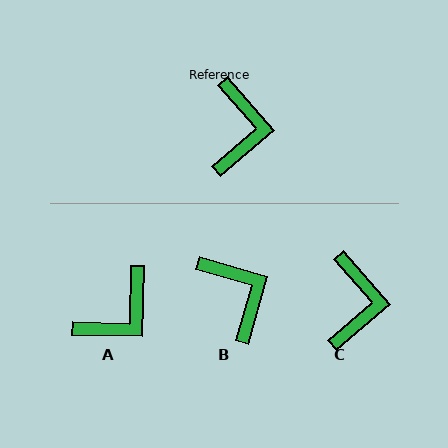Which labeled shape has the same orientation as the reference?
C.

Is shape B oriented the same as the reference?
No, it is off by about 33 degrees.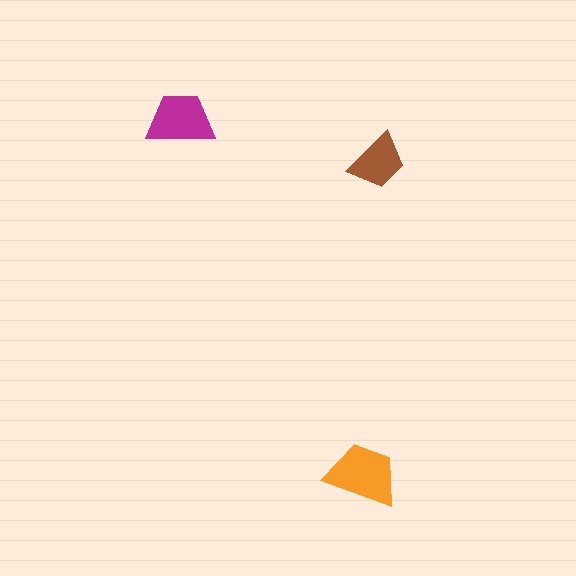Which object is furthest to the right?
The brown trapezoid is rightmost.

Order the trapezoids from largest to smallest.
the orange one, the magenta one, the brown one.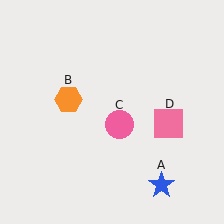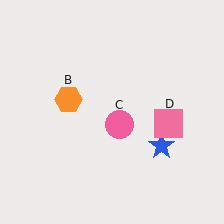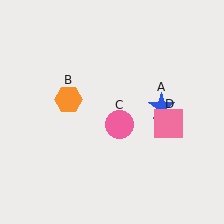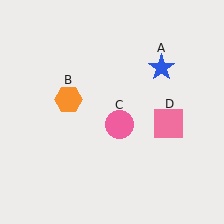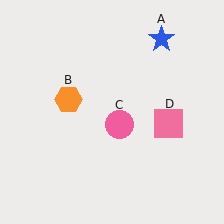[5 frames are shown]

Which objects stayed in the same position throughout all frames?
Orange hexagon (object B) and pink circle (object C) and pink square (object D) remained stationary.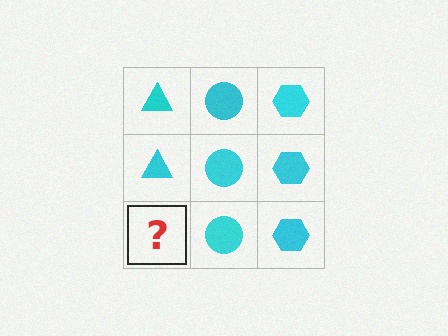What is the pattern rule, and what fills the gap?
The rule is that each column has a consistent shape. The gap should be filled with a cyan triangle.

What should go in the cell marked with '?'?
The missing cell should contain a cyan triangle.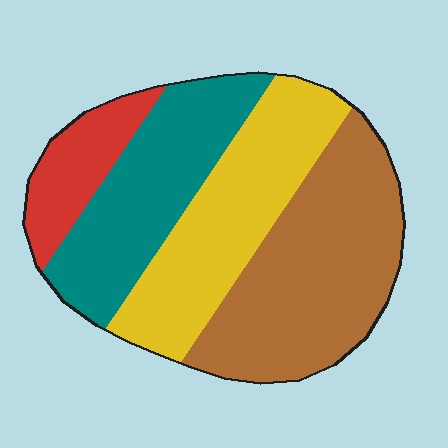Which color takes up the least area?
Red, at roughly 10%.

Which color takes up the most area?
Brown, at roughly 35%.